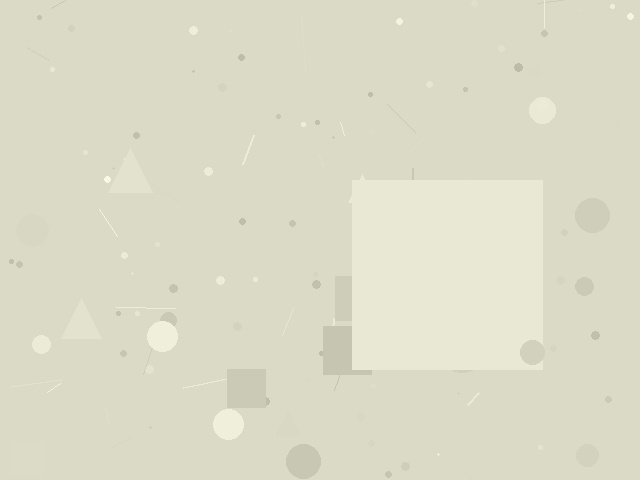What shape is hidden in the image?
A square is hidden in the image.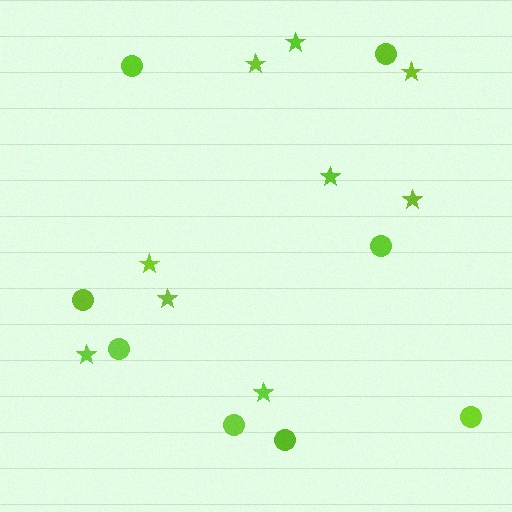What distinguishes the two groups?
There are 2 groups: one group of stars (9) and one group of circles (8).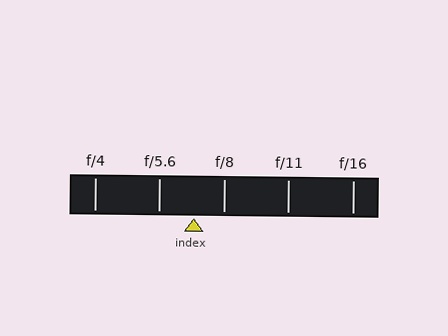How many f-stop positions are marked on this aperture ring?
There are 5 f-stop positions marked.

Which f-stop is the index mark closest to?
The index mark is closest to f/8.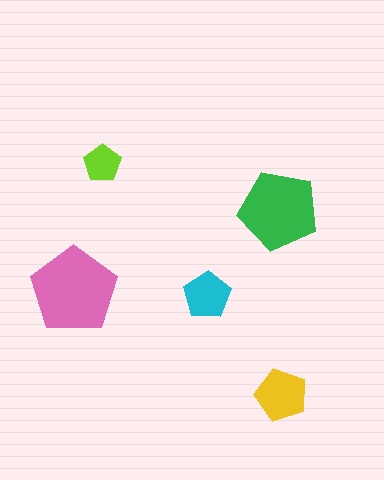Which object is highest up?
The lime pentagon is topmost.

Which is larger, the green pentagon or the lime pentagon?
The green one.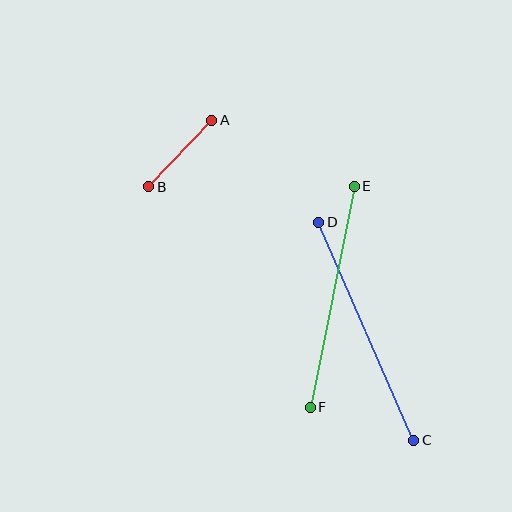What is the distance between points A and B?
The distance is approximately 92 pixels.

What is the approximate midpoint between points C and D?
The midpoint is at approximately (366, 331) pixels.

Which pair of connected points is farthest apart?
Points C and D are farthest apart.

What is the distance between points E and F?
The distance is approximately 225 pixels.